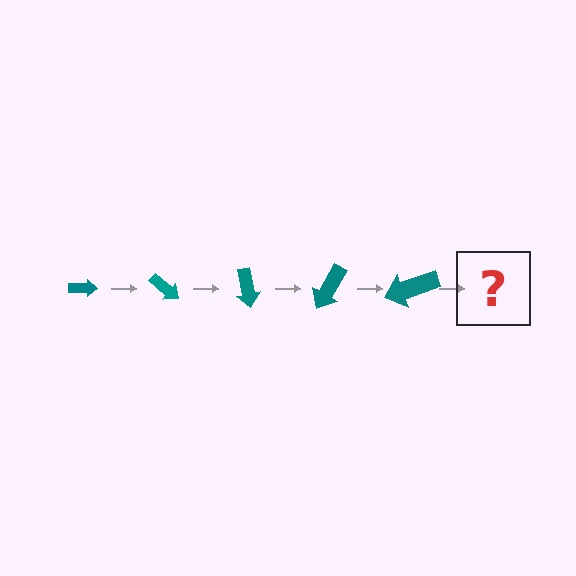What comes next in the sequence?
The next element should be an arrow, larger than the previous one and rotated 200 degrees from the start.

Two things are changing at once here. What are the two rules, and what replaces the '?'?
The two rules are that the arrow grows larger each step and it rotates 40 degrees each step. The '?' should be an arrow, larger than the previous one and rotated 200 degrees from the start.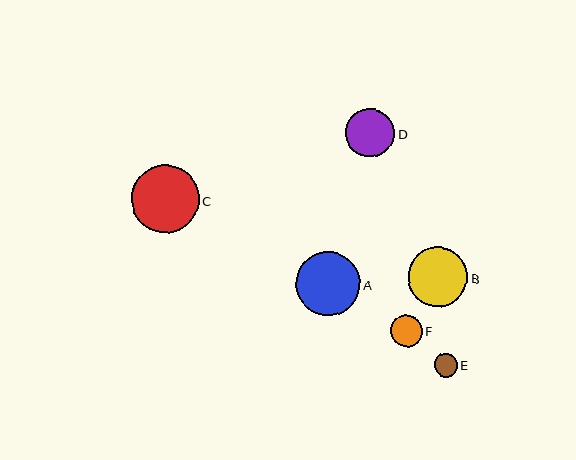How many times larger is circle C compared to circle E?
Circle C is approximately 2.9 times the size of circle E.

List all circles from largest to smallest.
From largest to smallest: C, A, B, D, F, E.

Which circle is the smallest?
Circle E is the smallest with a size of approximately 23 pixels.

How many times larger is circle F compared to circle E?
Circle F is approximately 1.4 times the size of circle E.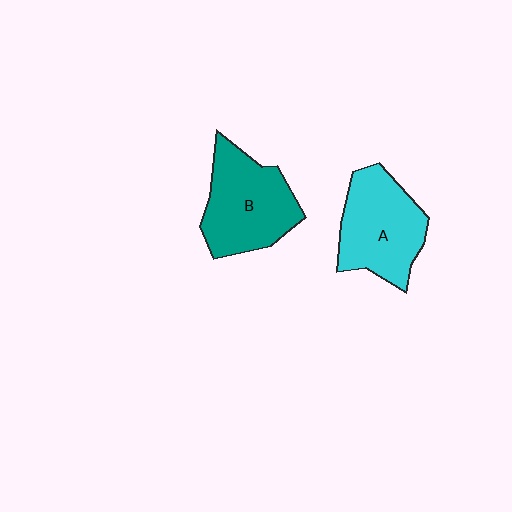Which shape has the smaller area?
Shape A (cyan).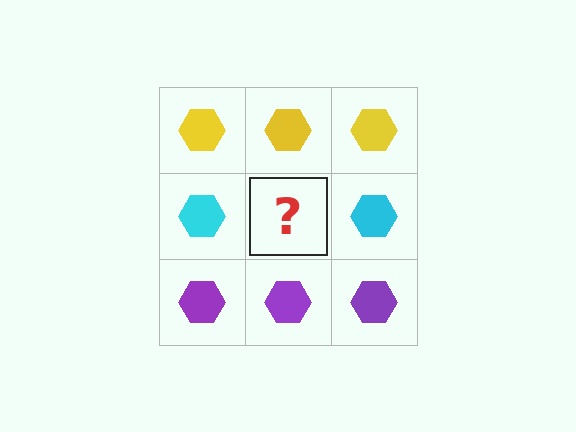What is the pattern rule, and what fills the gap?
The rule is that each row has a consistent color. The gap should be filled with a cyan hexagon.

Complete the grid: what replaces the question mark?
The question mark should be replaced with a cyan hexagon.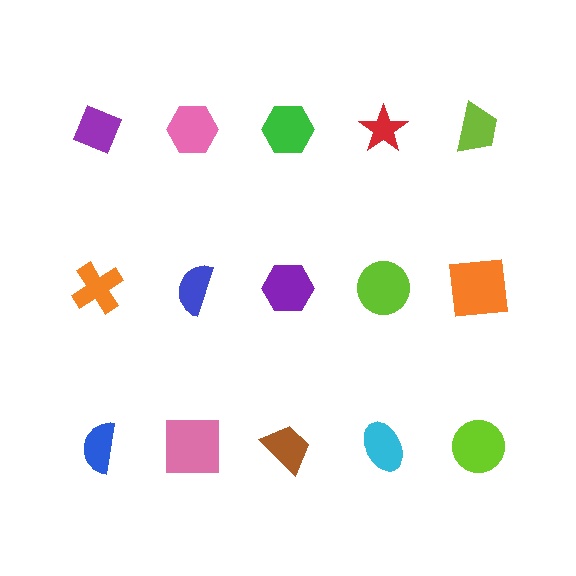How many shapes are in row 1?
5 shapes.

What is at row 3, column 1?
A blue semicircle.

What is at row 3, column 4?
A cyan ellipse.